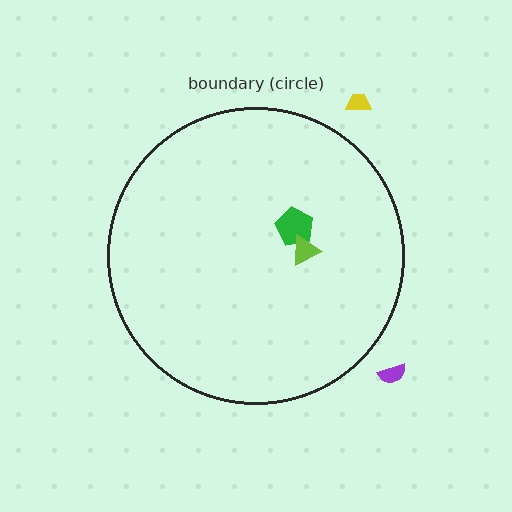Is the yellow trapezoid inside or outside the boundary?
Outside.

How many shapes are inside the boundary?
2 inside, 2 outside.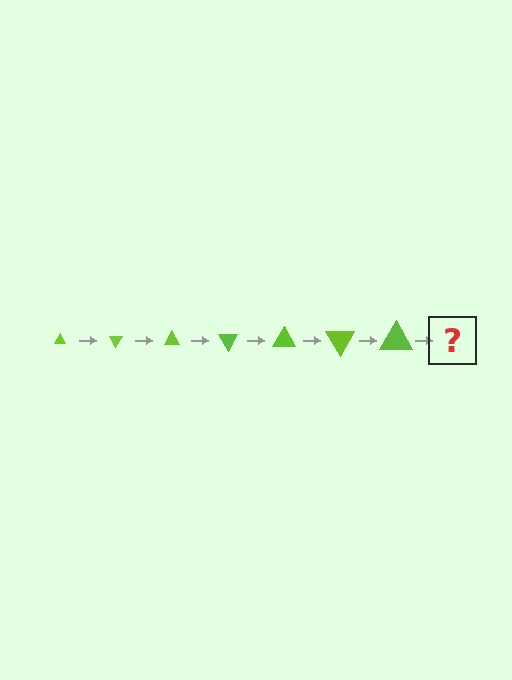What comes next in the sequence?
The next element should be a triangle, larger than the previous one and rotated 420 degrees from the start.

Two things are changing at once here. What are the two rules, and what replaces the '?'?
The two rules are that the triangle grows larger each step and it rotates 60 degrees each step. The '?' should be a triangle, larger than the previous one and rotated 420 degrees from the start.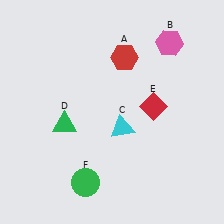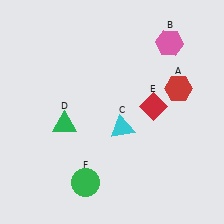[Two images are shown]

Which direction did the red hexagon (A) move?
The red hexagon (A) moved right.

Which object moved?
The red hexagon (A) moved right.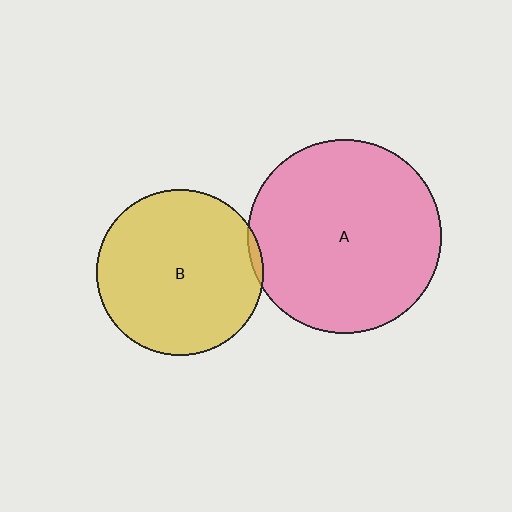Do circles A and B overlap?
Yes.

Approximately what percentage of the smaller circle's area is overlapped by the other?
Approximately 5%.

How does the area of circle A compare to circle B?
Approximately 1.4 times.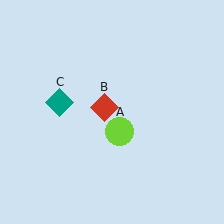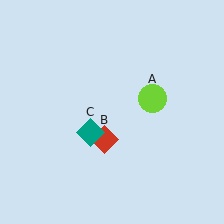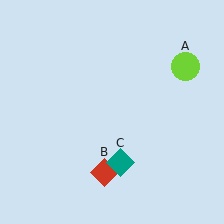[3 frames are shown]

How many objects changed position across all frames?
3 objects changed position: lime circle (object A), red diamond (object B), teal diamond (object C).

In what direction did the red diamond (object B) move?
The red diamond (object B) moved down.